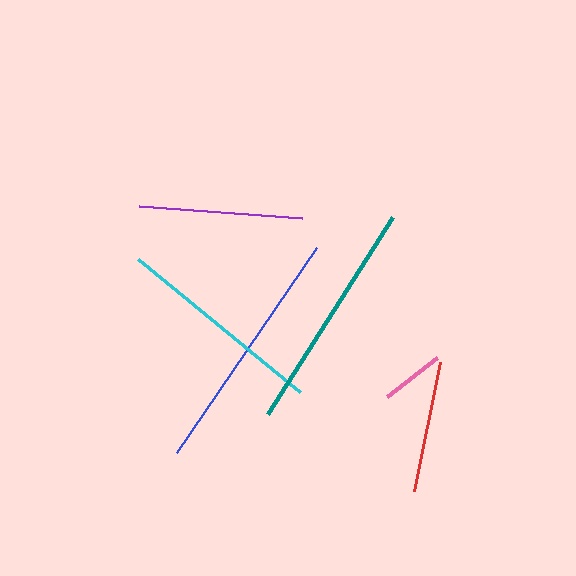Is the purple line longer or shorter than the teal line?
The teal line is longer than the purple line.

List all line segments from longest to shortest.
From longest to shortest: blue, teal, cyan, purple, red, pink.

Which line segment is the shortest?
The pink line is the shortest at approximately 63 pixels.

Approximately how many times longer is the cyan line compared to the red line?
The cyan line is approximately 1.6 times the length of the red line.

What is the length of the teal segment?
The teal segment is approximately 233 pixels long.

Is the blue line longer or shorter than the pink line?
The blue line is longer than the pink line.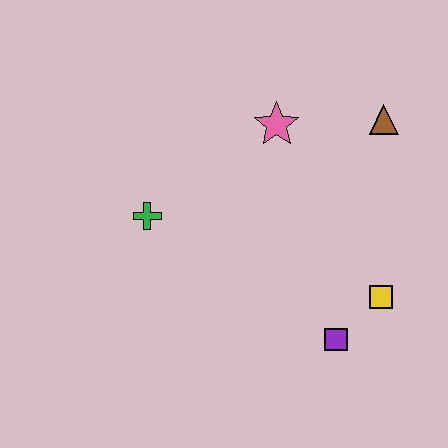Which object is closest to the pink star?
The brown triangle is closest to the pink star.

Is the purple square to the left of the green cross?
No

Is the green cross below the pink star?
Yes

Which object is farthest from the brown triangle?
The green cross is farthest from the brown triangle.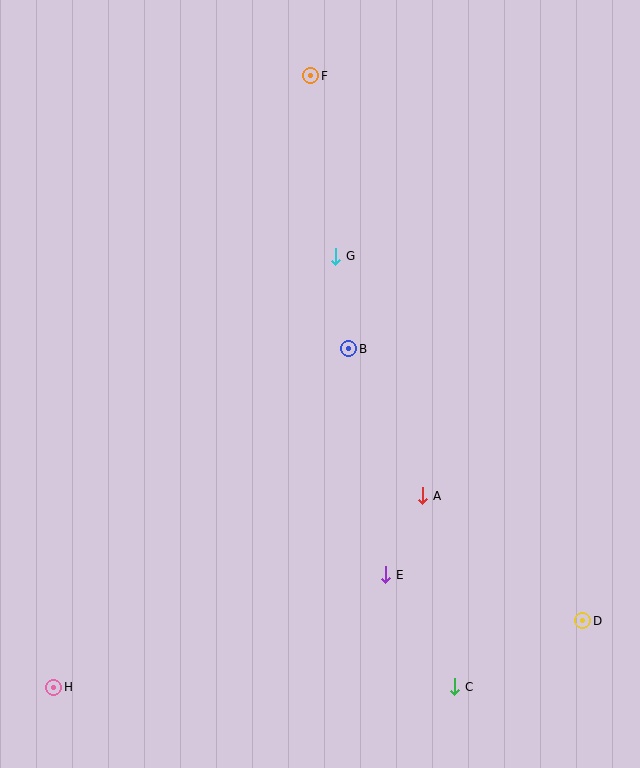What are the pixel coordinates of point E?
Point E is at (386, 575).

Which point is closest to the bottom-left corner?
Point H is closest to the bottom-left corner.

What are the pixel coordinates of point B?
Point B is at (349, 349).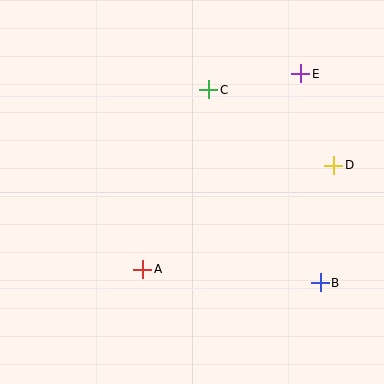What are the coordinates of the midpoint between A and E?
The midpoint between A and E is at (222, 172).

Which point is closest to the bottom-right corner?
Point B is closest to the bottom-right corner.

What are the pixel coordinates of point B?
Point B is at (320, 283).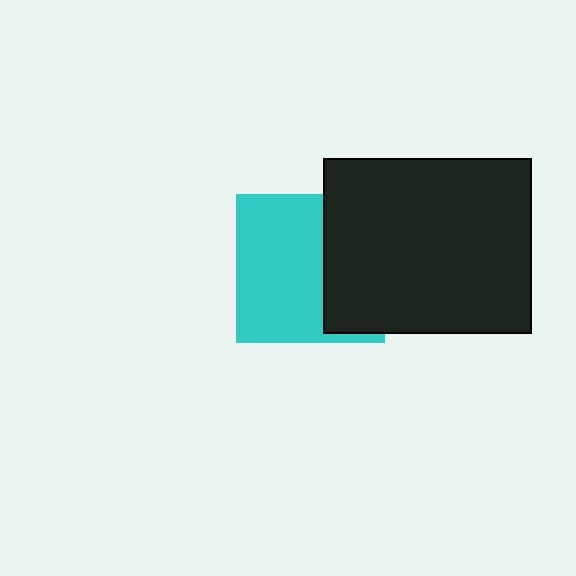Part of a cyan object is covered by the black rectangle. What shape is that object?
It is a square.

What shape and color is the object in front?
The object in front is a black rectangle.